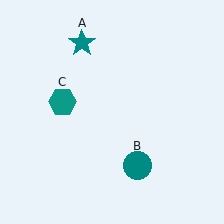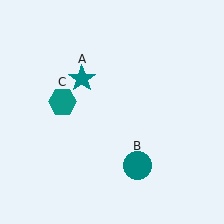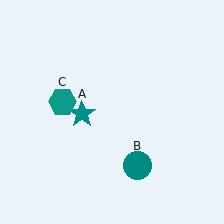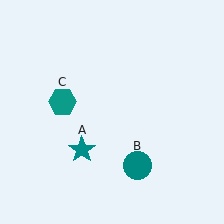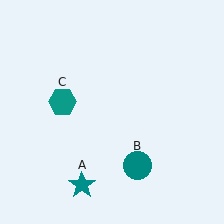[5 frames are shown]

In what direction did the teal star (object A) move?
The teal star (object A) moved down.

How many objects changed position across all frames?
1 object changed position: teal star (object A).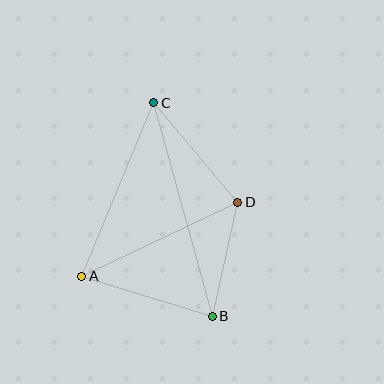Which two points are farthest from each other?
Points B and C are farthest from each other.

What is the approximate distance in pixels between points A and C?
The distance between A and C is approximately 188 pixels.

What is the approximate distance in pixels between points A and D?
The distance between A and D is approximately 173 pixels.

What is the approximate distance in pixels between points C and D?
The distance between C and D is approximately 130 pixels.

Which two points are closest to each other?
Points B and D are closest to each other.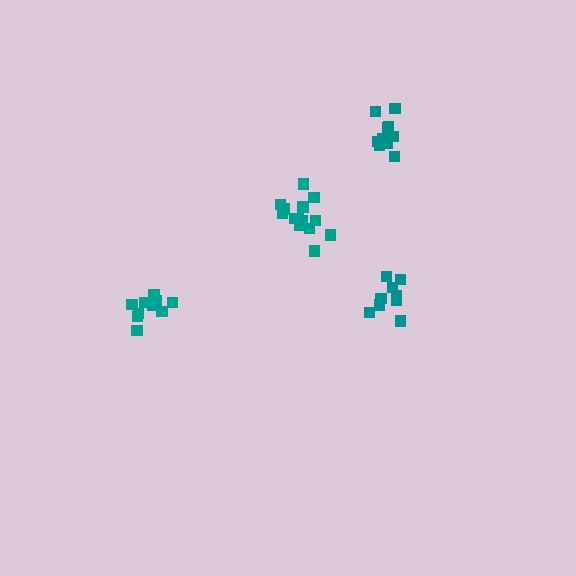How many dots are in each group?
Group 1: 15 dots, Group 2: 10 dots, Group 3: 11 dots, Group 4: 9 dots (45 total).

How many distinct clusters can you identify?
There are 4 distinct clusters.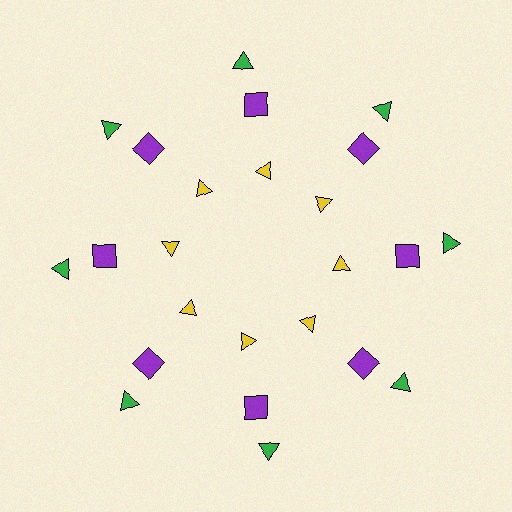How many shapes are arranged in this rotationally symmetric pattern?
There are 24 shapes, arranged in 8 groups of 3.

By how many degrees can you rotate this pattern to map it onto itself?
The pattern maps onto itself every 45 degrees of rotation.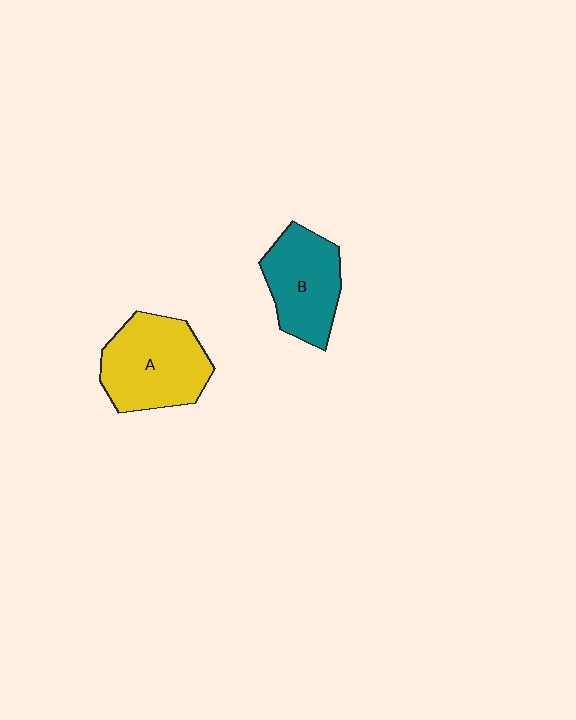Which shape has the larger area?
Shape A (yellow).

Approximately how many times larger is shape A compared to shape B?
Approximately 1.2 times.